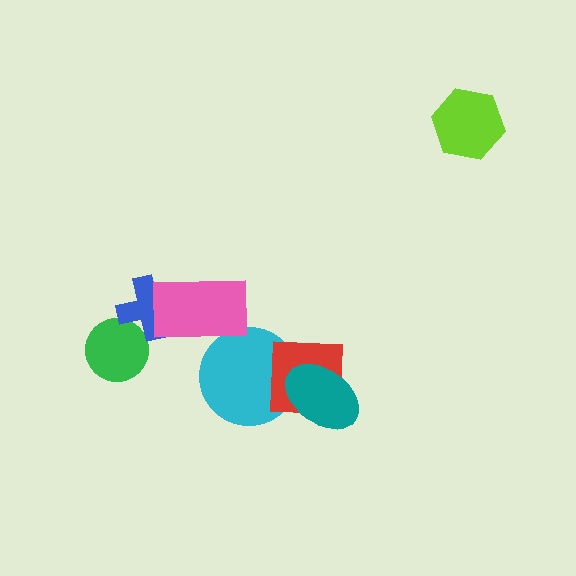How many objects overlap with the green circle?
1 object overlaps with the green circle.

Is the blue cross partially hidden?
Yes, it is partially covered by another shape.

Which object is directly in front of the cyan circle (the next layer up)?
The red square is directly in front of the cyan circle.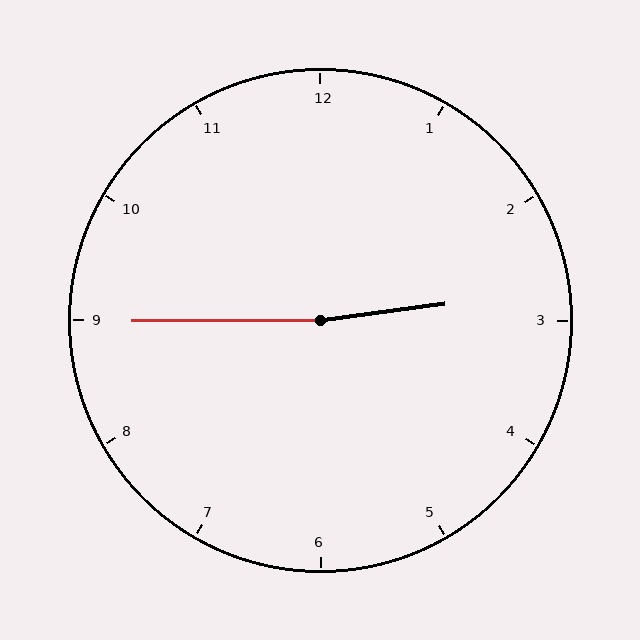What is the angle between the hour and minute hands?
Approximately 172 degrees.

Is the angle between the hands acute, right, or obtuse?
It is obtuse.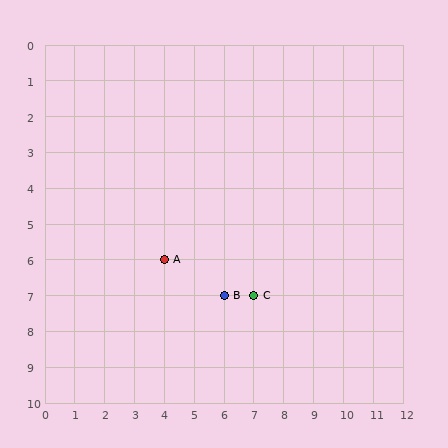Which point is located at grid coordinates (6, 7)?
Point B is at (6, 7).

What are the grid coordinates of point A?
Point A is at grid coordinates (4, 6).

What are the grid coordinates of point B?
Point B is at grid coordinates (6, 7).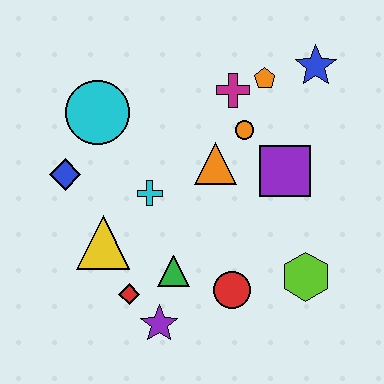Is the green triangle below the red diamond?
No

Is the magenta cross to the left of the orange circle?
Yes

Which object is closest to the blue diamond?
The cyan circle is closest to the blue diamond.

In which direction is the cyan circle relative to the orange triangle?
The cyan circle is to the left of the orange triangle.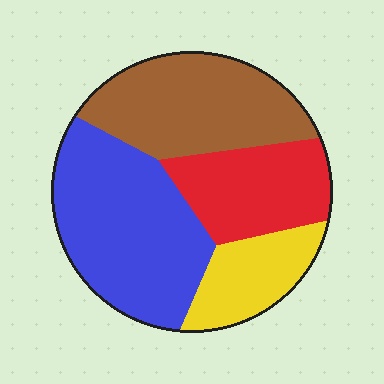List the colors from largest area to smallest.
From largest to smallest: blue, brown, red, yellow.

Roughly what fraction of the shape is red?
Red covers about 20% of the shape.